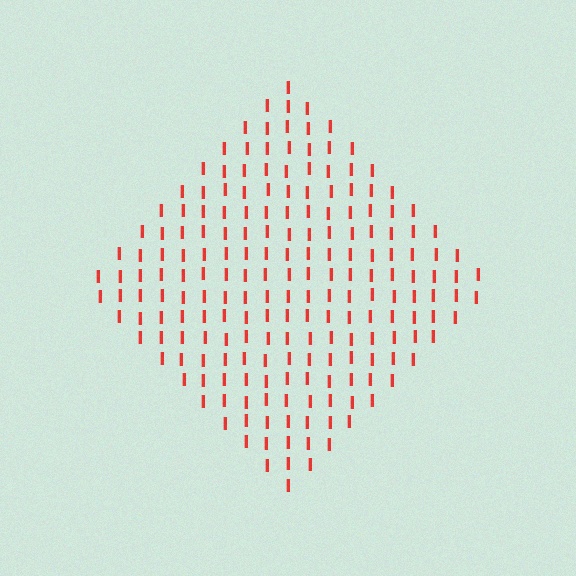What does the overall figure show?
The overall figure shows a diamond.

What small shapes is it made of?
It is made of small letter I's.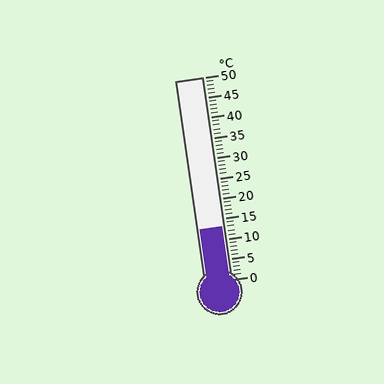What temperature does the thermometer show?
The thermometer shows approximately 13°C.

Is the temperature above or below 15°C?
The temperature is below 15°C.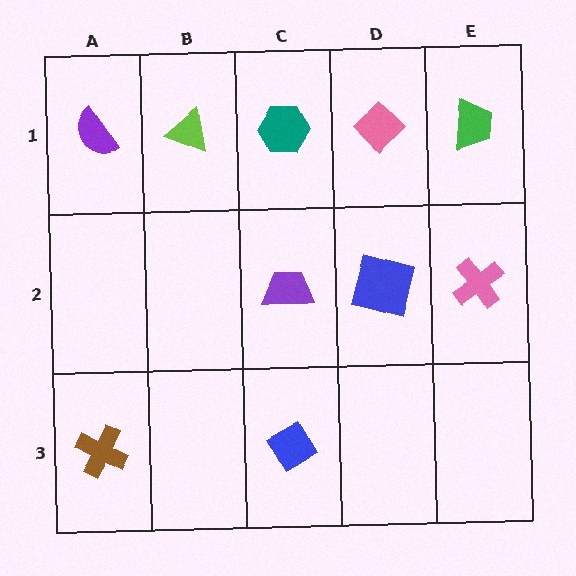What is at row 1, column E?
A green trapezoid.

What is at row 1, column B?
A lime triangle.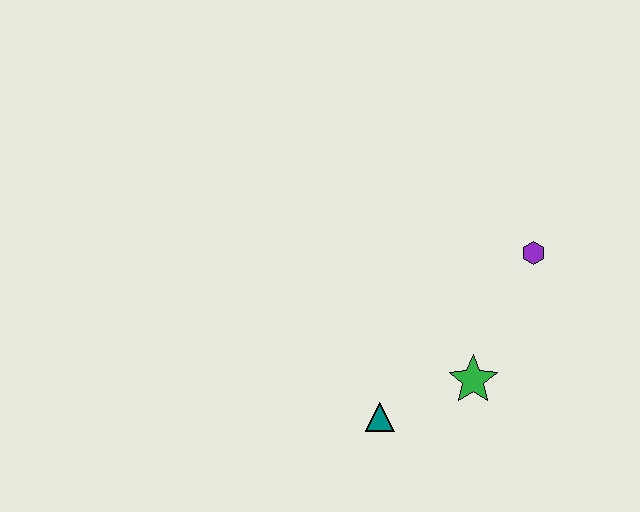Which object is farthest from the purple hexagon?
The teal triangle is farthest from the purple hexagon.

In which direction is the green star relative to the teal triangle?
The green star is to the right of the teal triangle.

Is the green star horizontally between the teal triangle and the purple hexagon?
Yes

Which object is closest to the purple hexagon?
The green star is closest to the purple hexagon.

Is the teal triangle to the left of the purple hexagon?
Yes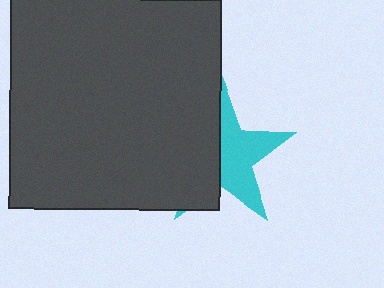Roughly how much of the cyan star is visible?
About half of it is visible (roughly 51%).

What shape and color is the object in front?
The object in front is a dark gray square.